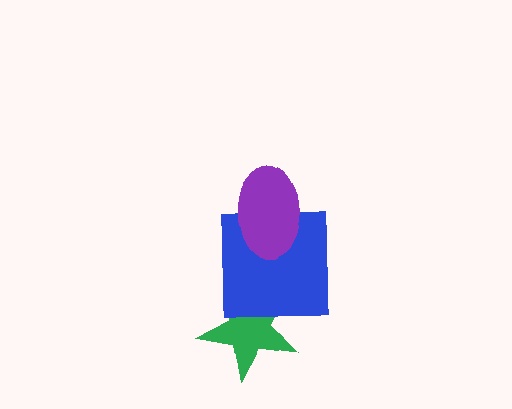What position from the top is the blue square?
The blue square is 2nd from the top.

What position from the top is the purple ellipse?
The purple ellipse is 1st from the top.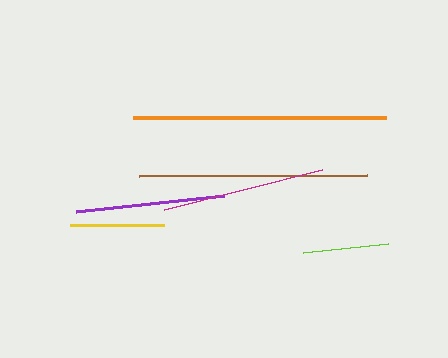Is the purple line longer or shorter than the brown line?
The brown line is longer than the purple line.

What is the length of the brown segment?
The brown segment is approximately 228 pixels long.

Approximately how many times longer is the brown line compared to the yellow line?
The brown line is approximately 2.4 times the length of the yellow line.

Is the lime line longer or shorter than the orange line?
The orange line is longer than the lime line.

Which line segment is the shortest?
The lime line is the shortest at approximately 86 pixels.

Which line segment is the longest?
The orange line is the longest at approximately 252 pixels.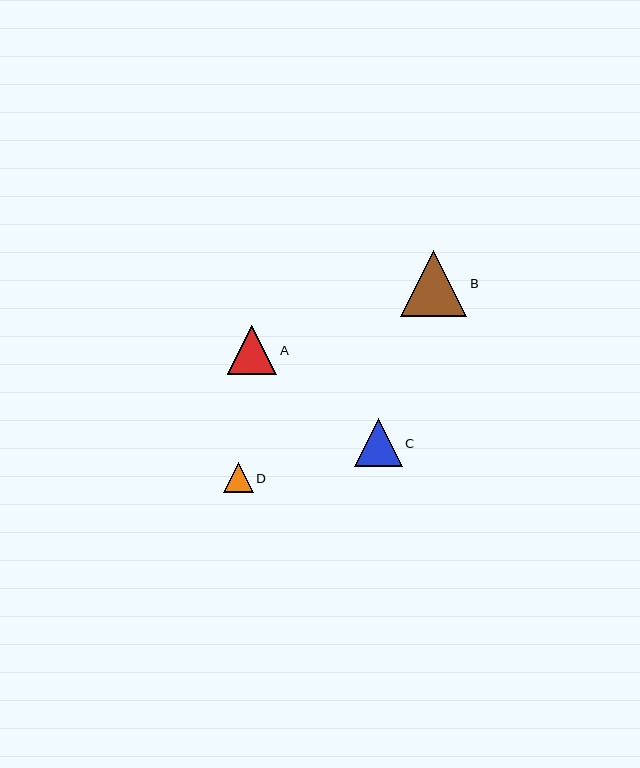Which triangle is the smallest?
Triangle D is the smallest with a size of approximately 29 pixels.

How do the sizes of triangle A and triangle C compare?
Triangle A and triangle C are approximately the same size.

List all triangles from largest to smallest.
From largest to smallest: B, A, C, D.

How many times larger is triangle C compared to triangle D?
Triangle C is approximately 1.6 times the size of triangle D.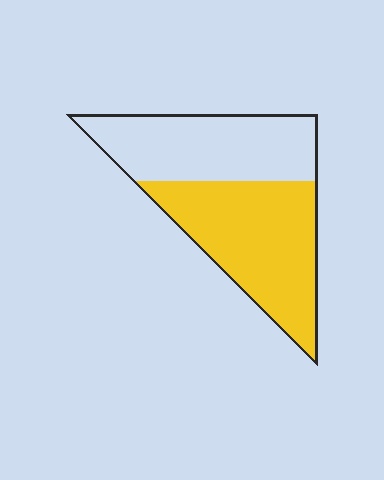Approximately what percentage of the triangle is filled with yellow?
Approximately 55%.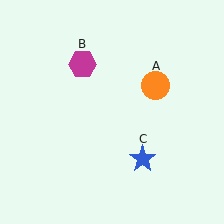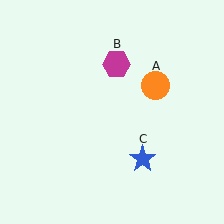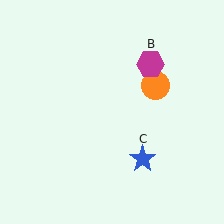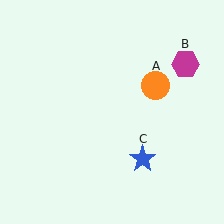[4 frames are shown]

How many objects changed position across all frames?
1 object changed position: magenta hexagon (object B).